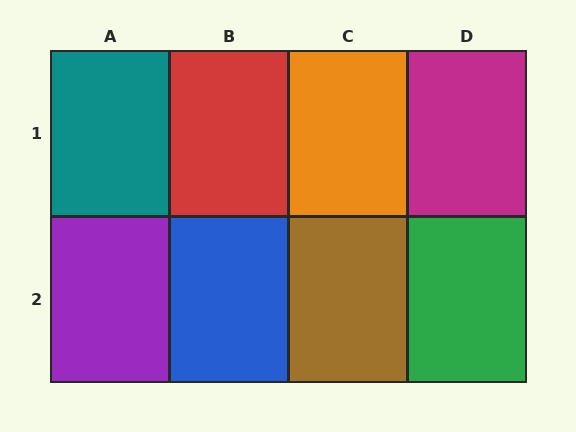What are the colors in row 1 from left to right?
Teal, red, orange, magenta.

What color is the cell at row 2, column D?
Green.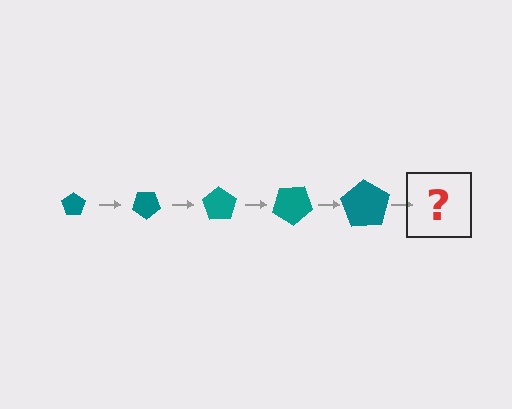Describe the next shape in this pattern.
It should be a pentagon, larger than the previous one and rotated 175 degrees from the start.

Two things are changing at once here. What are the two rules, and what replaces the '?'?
The two rules are that the pentagon grows larger each step and it rotates 35 degrees each step. The '?' should be a pentagon, larger than the previous one and rotated 175 degrees from the start.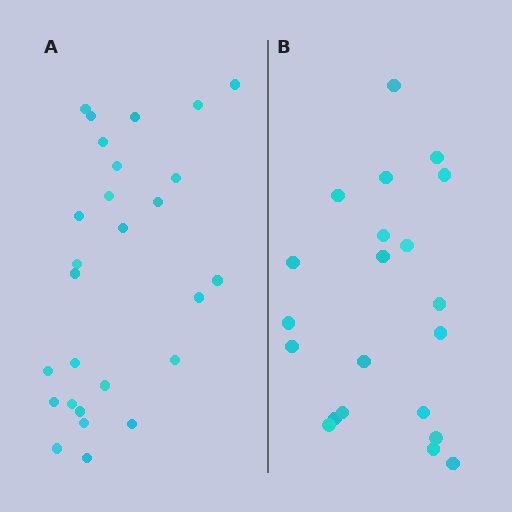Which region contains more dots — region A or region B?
Region A (the left region) has more dots.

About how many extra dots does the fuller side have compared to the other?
Region A has about 6 more dots than region B.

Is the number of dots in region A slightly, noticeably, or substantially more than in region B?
Region A has noticeably more, but not dramatically so. The ratio is roughly 1.3 to 1.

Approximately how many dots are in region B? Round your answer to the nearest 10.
About 20 dots. (The exact count is 21, which rounds to 20.)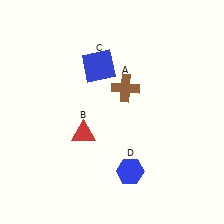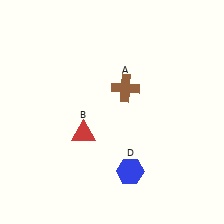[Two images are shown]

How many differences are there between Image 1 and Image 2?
There is 1 difference between the two images.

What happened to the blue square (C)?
The blue square (C) was removed in Image 2. It was in the top-left area of Image 1.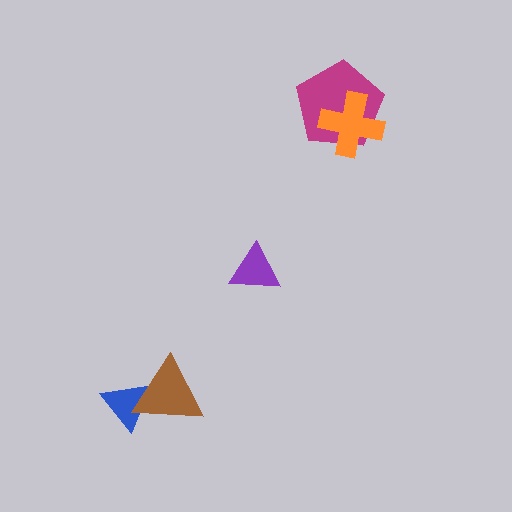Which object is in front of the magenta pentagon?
The orange cross is in front of the magenta pentagon.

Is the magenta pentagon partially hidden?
Yes, it is partially covered by another shape.